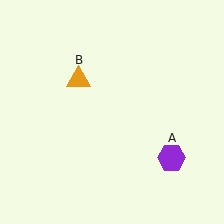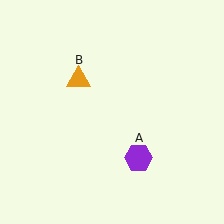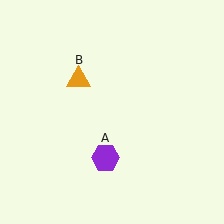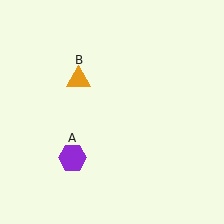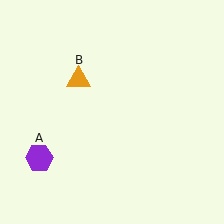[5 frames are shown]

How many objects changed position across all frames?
1 object changed position: purple hexagon (object A).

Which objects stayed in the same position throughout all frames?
Orange triangle (object B) remained stationary.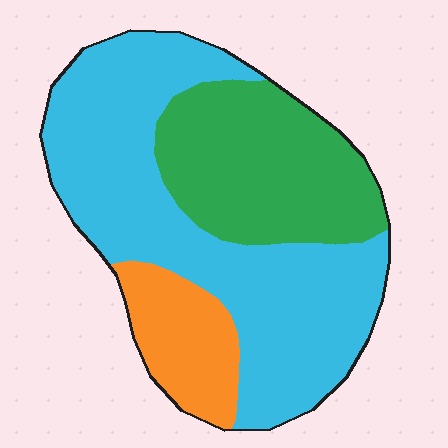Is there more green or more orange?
Green.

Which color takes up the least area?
Orange, at roughly 15%.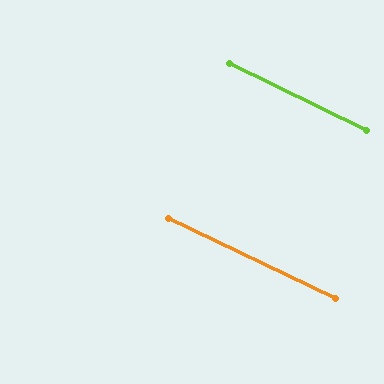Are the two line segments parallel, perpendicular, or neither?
Parallel — their directions differ by only 0.4°.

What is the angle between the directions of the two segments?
Approximately 0 degrees.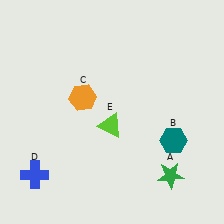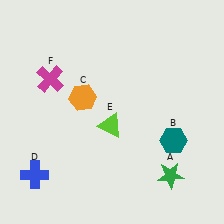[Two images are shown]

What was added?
A magenta cross (F) was added in Image 2.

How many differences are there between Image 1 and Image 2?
There is 1 difference between the two images.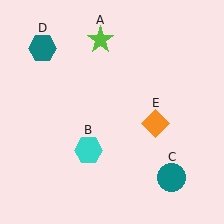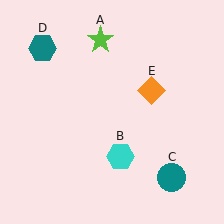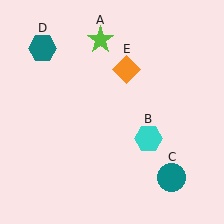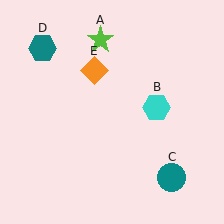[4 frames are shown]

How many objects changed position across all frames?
2 objects changed position: cyan hexagon (object B), orange diamond (object E).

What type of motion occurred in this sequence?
The cyan hexagon (object B), orange diamond (object E) rotated counterclockwise around the center of the scene.